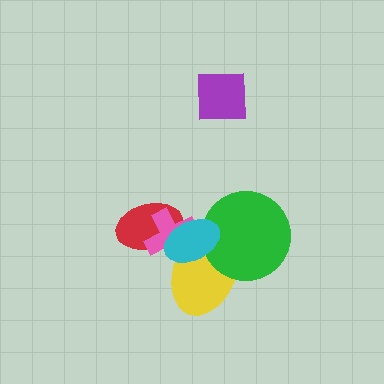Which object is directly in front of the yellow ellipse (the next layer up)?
The green circle is directly in front of the yellow ellipse.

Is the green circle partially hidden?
Yes, it is partially covered by another shape.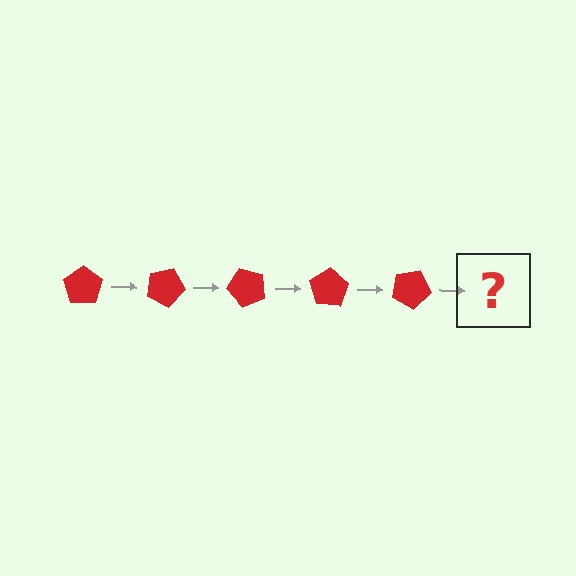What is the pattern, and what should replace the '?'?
The pattern is that the pentagon rotates 25 degrees each step. The '?' should be a red pentagon rotated 125 degrees.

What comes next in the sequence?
The next element should be a red pentagon rotated 125 degrees.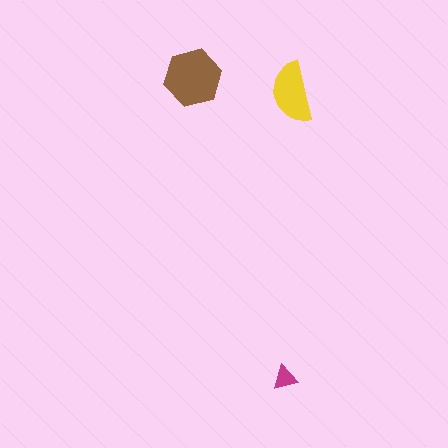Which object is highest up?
The brown hexagon is topmost.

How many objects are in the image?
There are 3 objects in the image.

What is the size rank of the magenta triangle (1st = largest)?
3rd.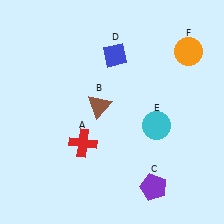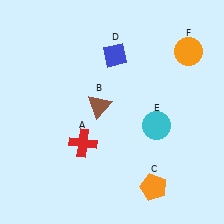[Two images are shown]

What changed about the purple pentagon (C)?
In Image 1, C is purple. In Image 2, it changed to orange.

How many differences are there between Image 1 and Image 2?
There is 1 difference between the two images.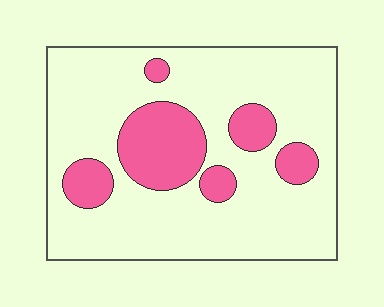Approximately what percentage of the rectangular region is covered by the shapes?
Approximately 20%.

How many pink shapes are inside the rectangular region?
6.